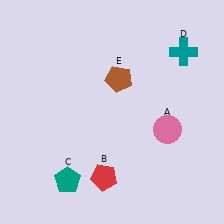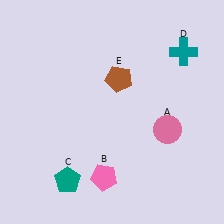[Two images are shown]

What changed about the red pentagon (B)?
In Image 1, B is red. In Image 2, it changed to pink.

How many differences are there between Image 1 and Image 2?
There is 1 difference between the two images.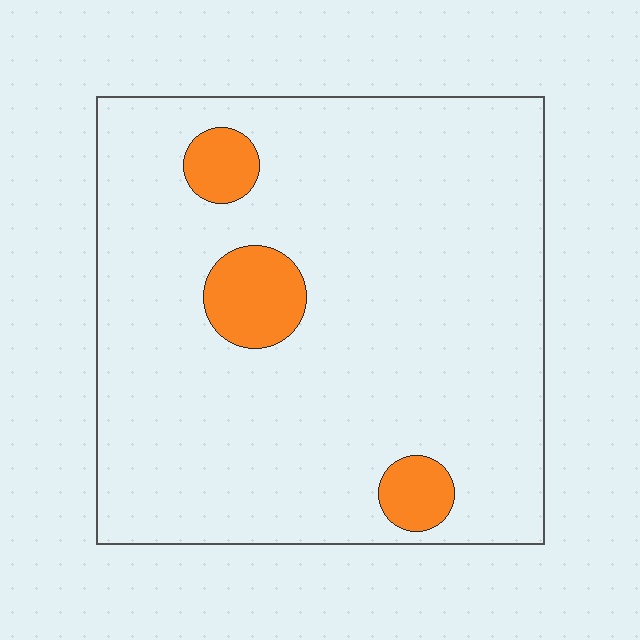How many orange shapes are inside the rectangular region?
3.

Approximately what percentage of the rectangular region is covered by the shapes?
Approximately 10%.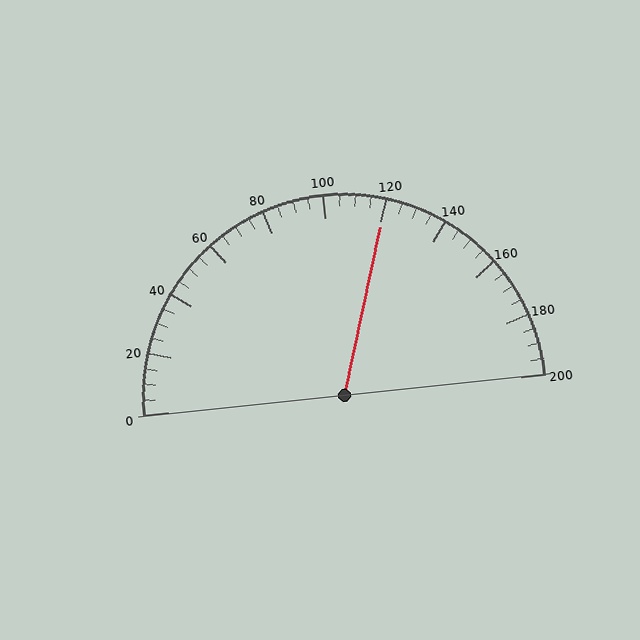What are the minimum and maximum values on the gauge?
The gauge ranges from 0 to 200.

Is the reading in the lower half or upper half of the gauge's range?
The reading is in the upper half of the range (0 to 200).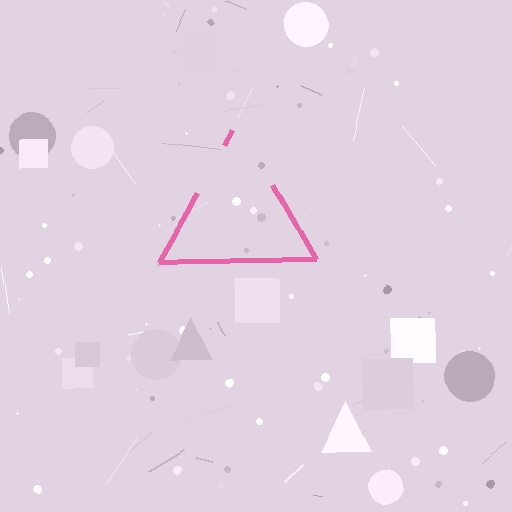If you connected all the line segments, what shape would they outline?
They would outline a triangle.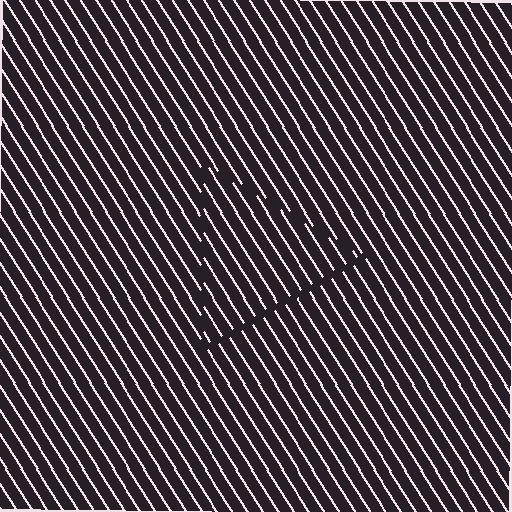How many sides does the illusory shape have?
3 sides — the line-ends trace a triangle.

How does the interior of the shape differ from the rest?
The interior of the shape contains the same grating, shifted by half a period — the contour is defined by the phase discontinuity where line-ends from the inner and outer gratings abut.